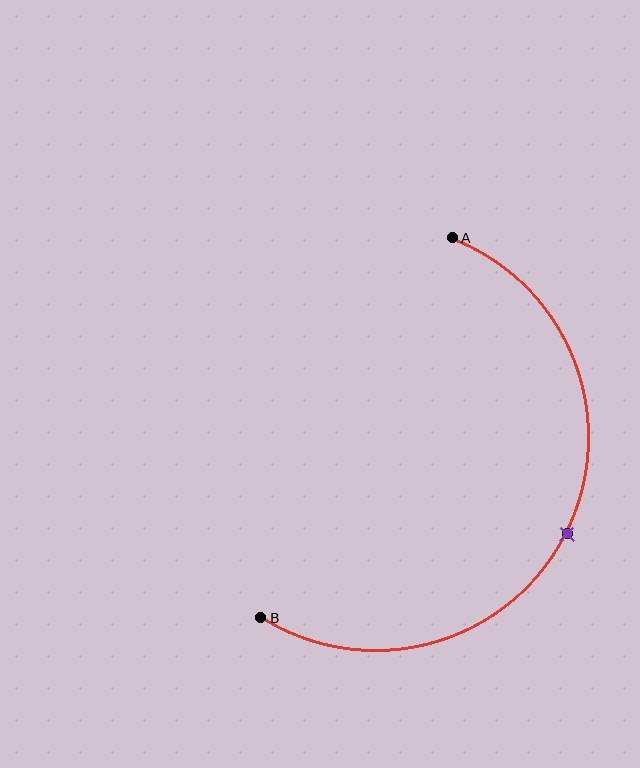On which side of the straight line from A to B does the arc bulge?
The arc bulges to the right of the straight line connecting A and B.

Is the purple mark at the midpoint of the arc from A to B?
Yes. The purple mark lies on the arc at equal arc-length from both A and B — it is the arc midpoint.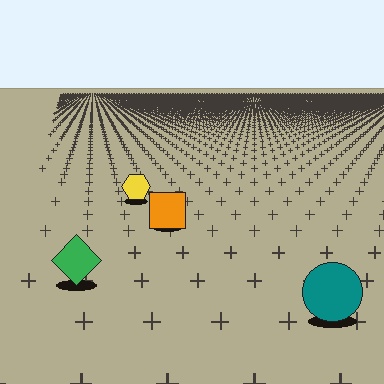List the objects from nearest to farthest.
From nearest to farthest: the teal circle, the green diamond, the orange square, the yellow hexagon.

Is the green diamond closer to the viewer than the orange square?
Yes. The green diamond is closer — you can tell from the texture gradient: the ground texture is coarser near it.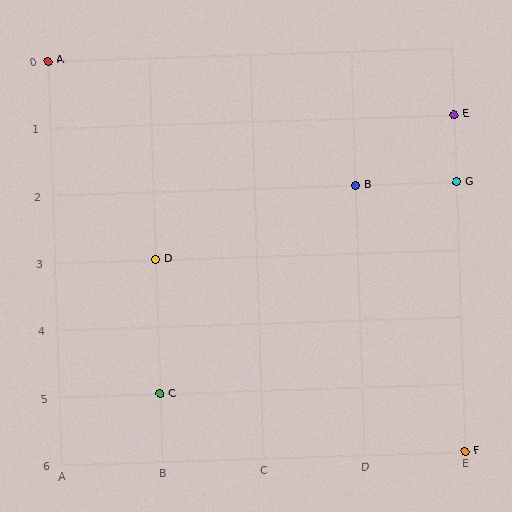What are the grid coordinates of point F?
Point F is at grid coordinates (E, 6).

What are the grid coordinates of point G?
Point G is at grid coordinates (E, 2).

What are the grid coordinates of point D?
Point D is at grid coordinates (B, 3).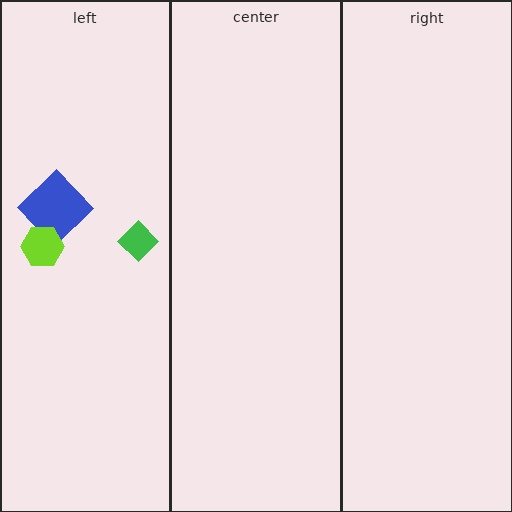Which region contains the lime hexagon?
The left region.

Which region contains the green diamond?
The left region.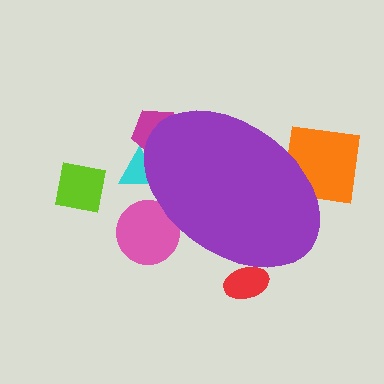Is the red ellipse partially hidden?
Yes, the red ellipse is partially hidden behind the purple ellipse.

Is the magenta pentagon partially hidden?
Yes, the magenta pentagon is partially hidden behind the purple ellipse.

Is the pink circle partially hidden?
Yes, the pink circle is partially hidden behind the purple ellipse.